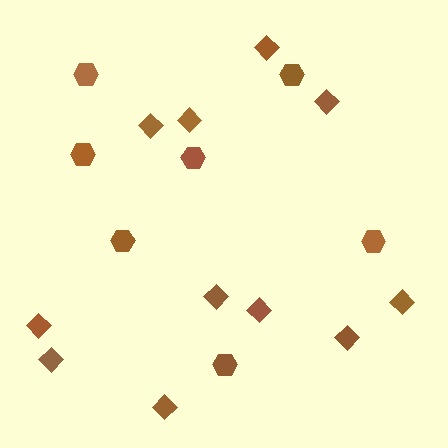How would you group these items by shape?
There are 2 groups: one group of hexagons (7) and one group of diamonds (11).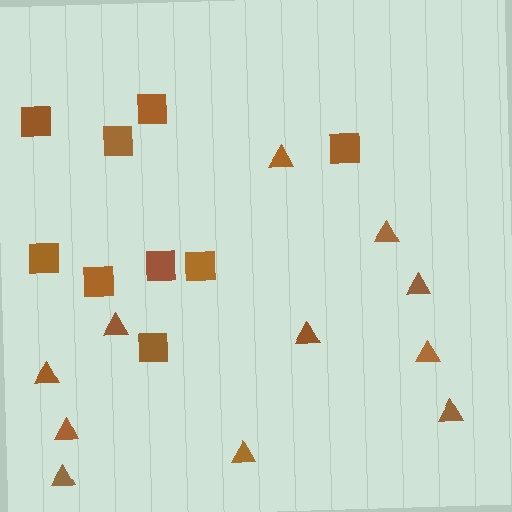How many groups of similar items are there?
There are 2 groups: one group of triangles (11) and one group of squares (9).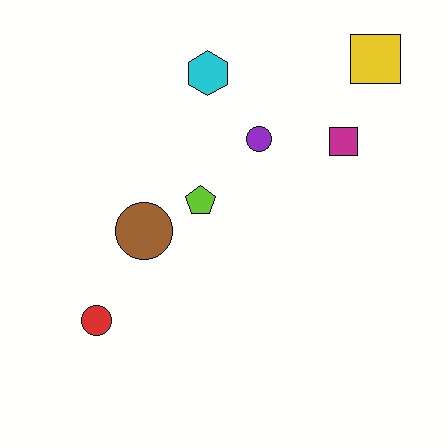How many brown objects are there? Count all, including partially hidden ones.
There is 1 brown object.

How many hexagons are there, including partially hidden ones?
There is 1 hexagon.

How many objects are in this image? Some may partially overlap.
There are 7 objects.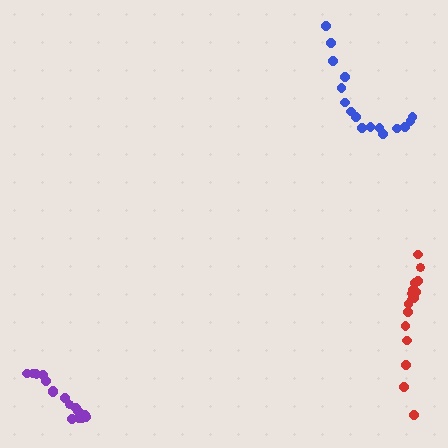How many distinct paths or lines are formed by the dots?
There are 3 distinct paths.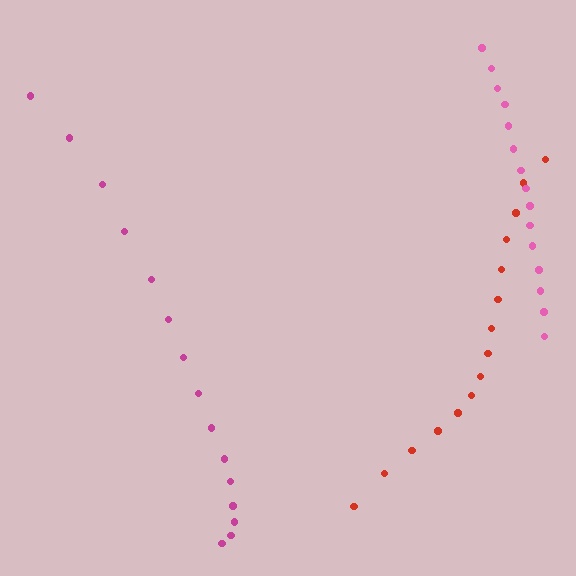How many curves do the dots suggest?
There are 3 distinct paths.